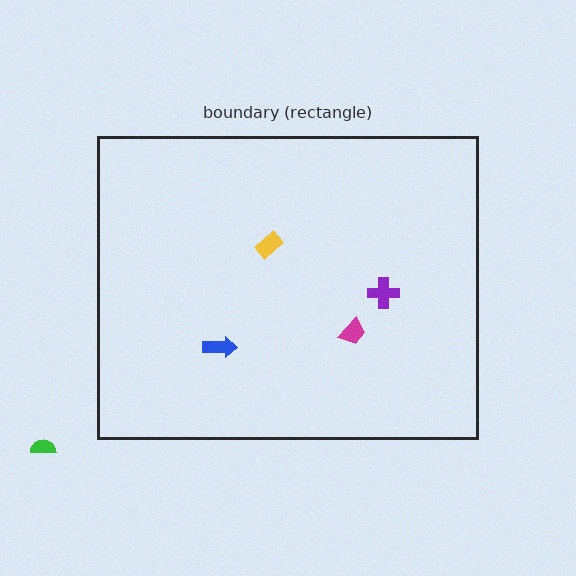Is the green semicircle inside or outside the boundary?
Outside.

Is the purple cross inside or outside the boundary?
Inside.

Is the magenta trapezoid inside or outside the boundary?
Inside.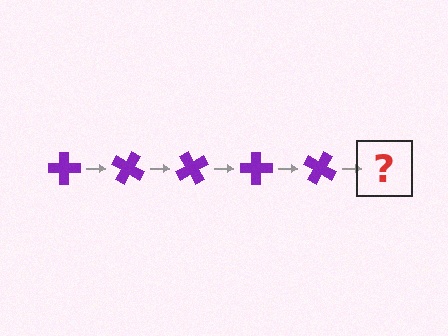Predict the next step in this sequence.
The next step is a purple cross rotated 150 degrees.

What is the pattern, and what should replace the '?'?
The pattern is that the cross rotates 30 degrees each step. The '?' should be a purple cross rotated 150 degrees.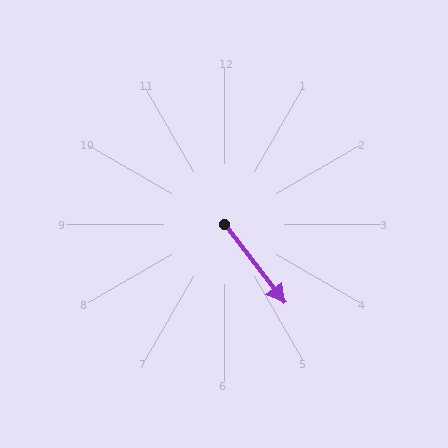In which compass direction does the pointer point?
Southeast.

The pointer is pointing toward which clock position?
Roughly 5 o'clock.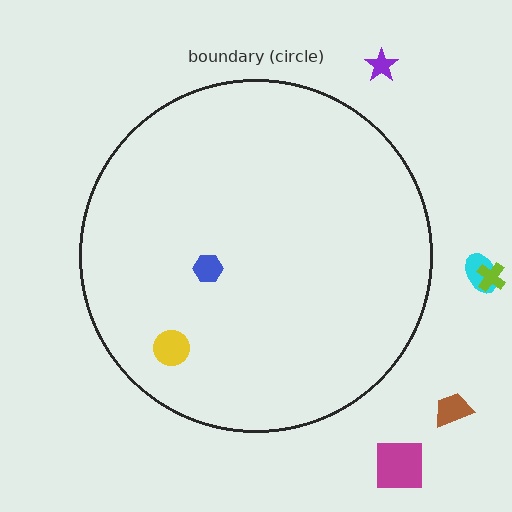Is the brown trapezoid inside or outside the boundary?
Outside.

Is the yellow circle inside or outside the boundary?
Inside.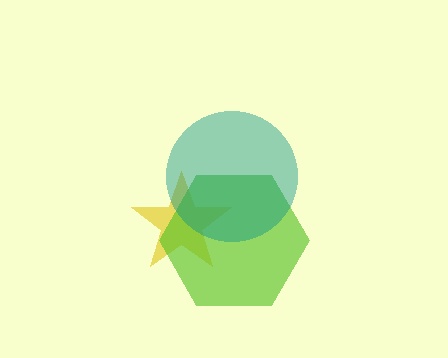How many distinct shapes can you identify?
There are 3 distinct shapes: a yellow star, a lime hexagon, a teal circle.